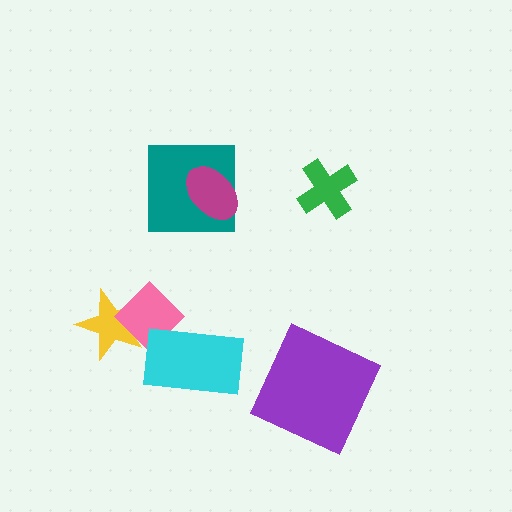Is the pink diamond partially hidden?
Yes, it is partially covered by another shape.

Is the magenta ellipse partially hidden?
No, no other shape covers it.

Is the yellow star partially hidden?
Yes, it is partially covered by another shape.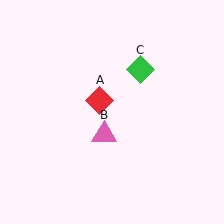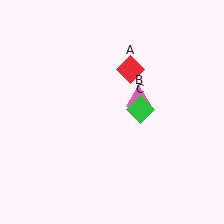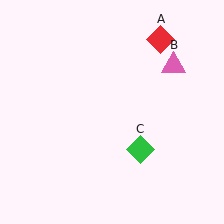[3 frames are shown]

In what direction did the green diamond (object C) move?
The green diamond (object C) moved down.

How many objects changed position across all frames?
3 objects changed position: red diamond (object A), pink triangle (object B), green diamond (object C).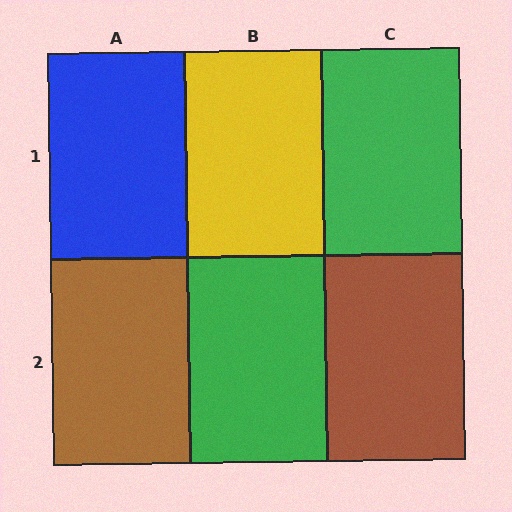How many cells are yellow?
1 cell is yellow.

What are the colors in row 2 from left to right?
Brown, green, brown.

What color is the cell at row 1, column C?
Green.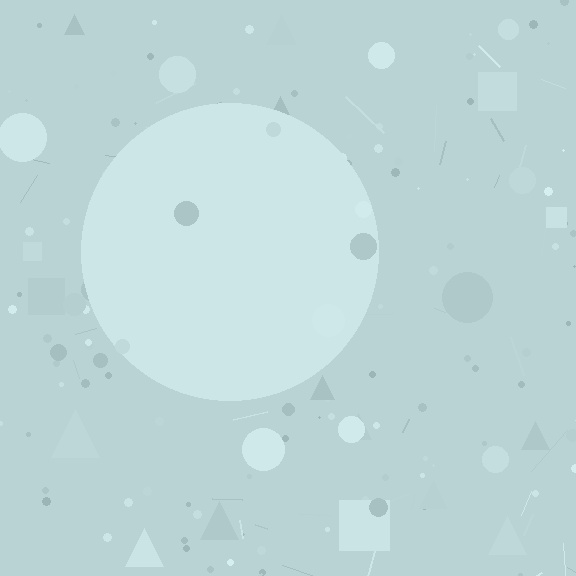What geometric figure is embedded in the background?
A circle is embedded in the background.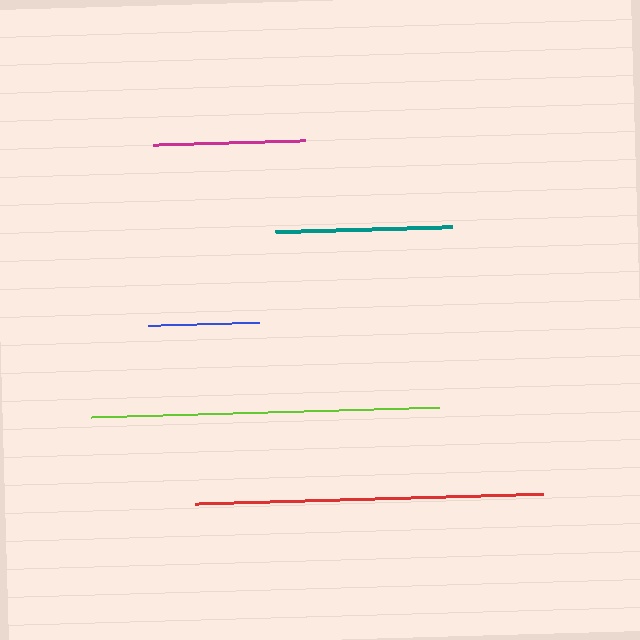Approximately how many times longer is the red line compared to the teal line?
The red line is approximately 2.0 times the length of the teal line.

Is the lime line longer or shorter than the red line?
The red line is longer than the lime line.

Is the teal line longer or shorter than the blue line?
The teal line is longer than the blue line.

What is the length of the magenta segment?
The magenta segment is approximately 152 pixels long.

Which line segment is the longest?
The red line is the longest at approximately 348 pixels.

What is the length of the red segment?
The red segment is approximately 348 pixels long.